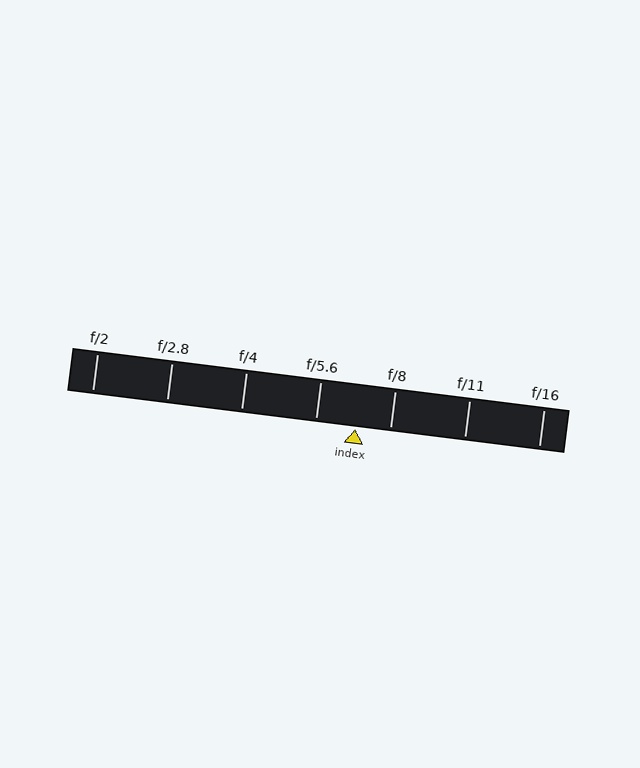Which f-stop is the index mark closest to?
The index mark is closest to f/8.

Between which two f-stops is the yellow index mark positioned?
The index mark is between f/5.6 and f/8.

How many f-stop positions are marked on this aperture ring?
There are 7 f-stop positions marked.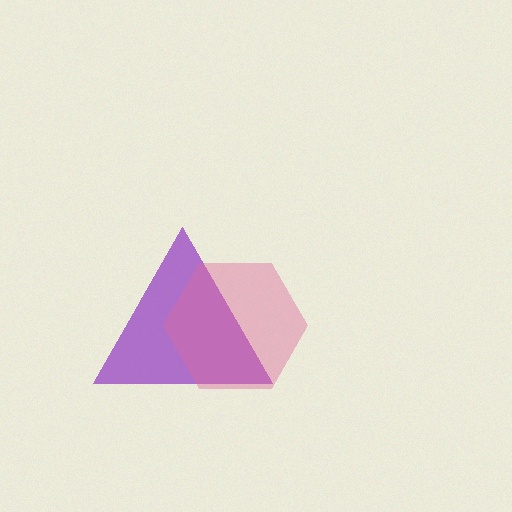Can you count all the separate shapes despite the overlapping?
Yes, there are 2 separate shapes.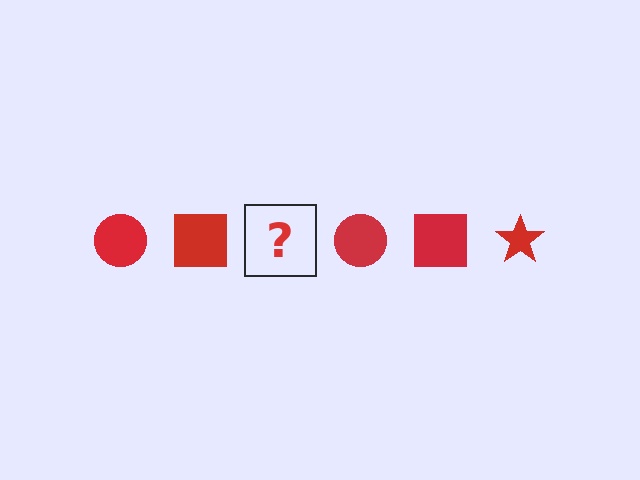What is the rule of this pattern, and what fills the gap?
The rule is that the pattern cycles through circle, square, star shapes in red. The gap should be filled with a red star.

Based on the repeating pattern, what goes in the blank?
The blank should be a red star.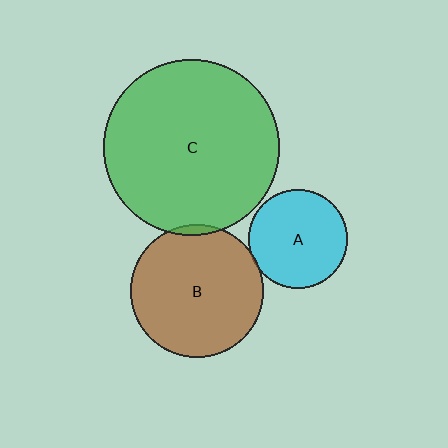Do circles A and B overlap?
Yes.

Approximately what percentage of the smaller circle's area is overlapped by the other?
Approximately 5%.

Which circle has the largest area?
Circle C (green).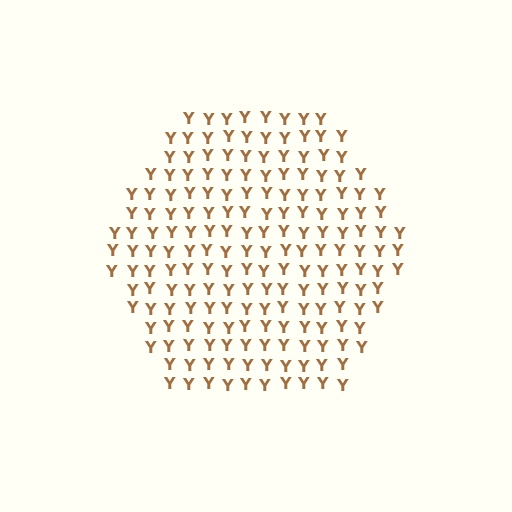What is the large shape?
The large shape is a hexagon.